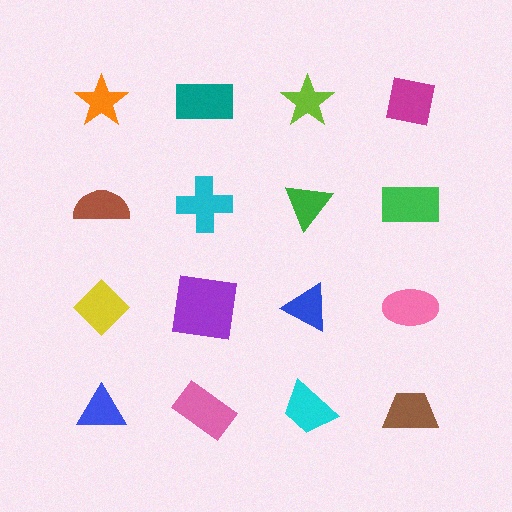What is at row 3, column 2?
A purple square.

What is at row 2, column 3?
A green triangle.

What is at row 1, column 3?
A lime star.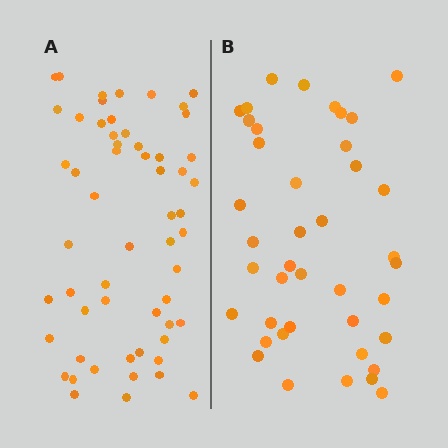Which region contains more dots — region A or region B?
Region A (the left region) has more dots.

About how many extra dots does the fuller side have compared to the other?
Region A has approximately 15 more dots than region B.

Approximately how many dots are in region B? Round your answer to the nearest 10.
About 40 dots. (The exact count is 41, which rounds to 40.)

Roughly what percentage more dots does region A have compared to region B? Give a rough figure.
About 40% more.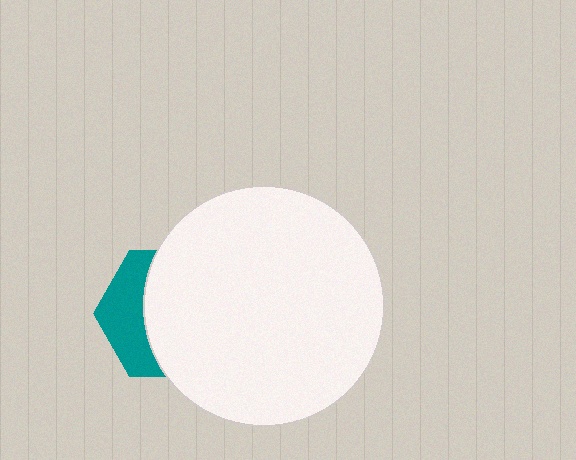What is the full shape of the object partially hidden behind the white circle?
The partially hidden object is a teal hexagon.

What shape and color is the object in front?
The object in front is a white circle.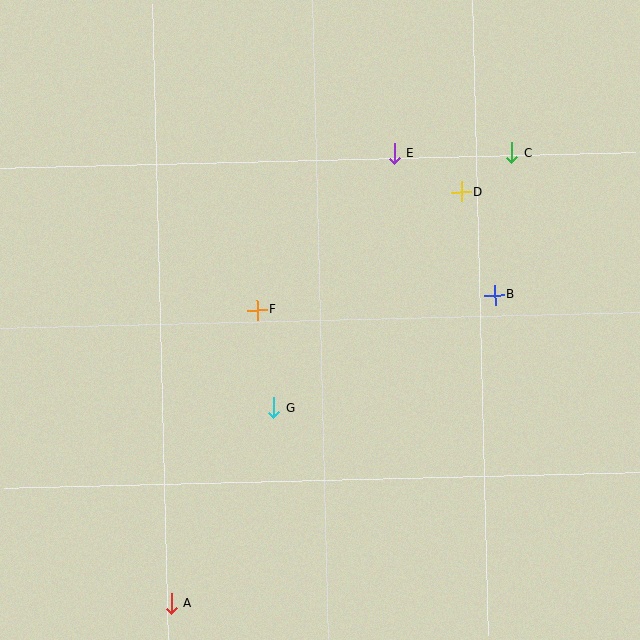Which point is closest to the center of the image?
Point F at (257, 310) is closest to the center.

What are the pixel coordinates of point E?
Point E is at (394, 153).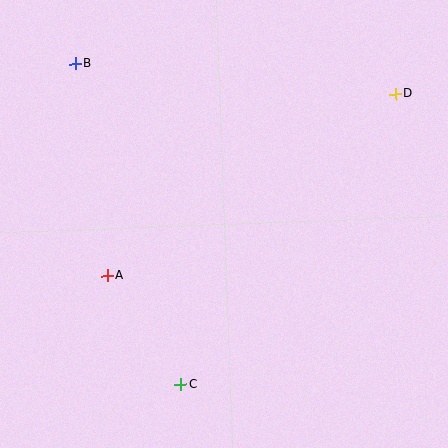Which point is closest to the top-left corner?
Point B is closest to the top-left corner.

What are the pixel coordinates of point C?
Point C is at (181, 384).